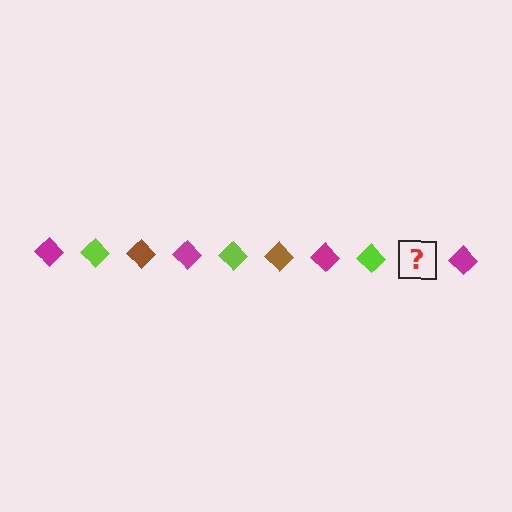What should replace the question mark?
The question mark should be replaced with a brown diamond.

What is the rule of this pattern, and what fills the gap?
The rule is that the pattern cycles through magenta, lime, brown diamonds. The gap should be filled with a brown diamond.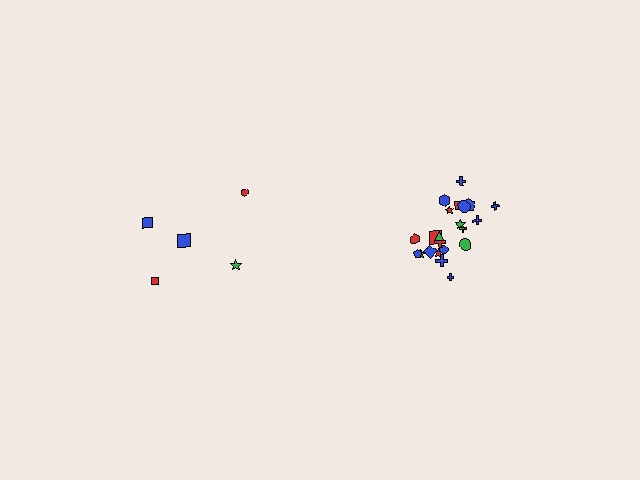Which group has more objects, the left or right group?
The right group.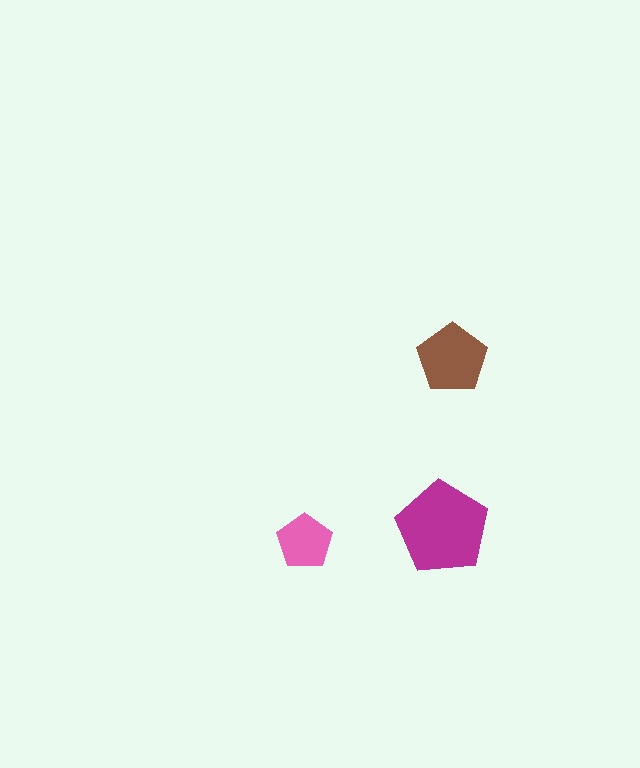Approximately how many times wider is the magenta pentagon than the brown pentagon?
About 1.5 times wider.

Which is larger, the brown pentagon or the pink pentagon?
The brown one.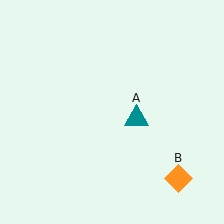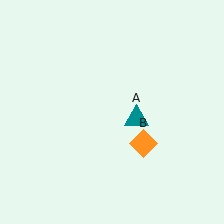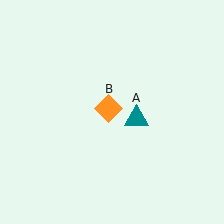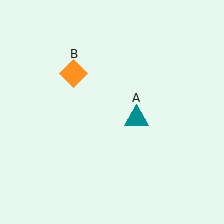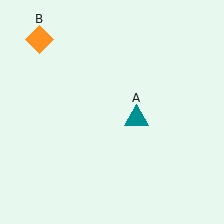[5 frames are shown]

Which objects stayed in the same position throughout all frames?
Teal triangle (object A) remained stationary.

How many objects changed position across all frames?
1 object changed position: orange diamond (object B).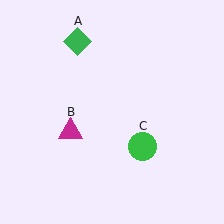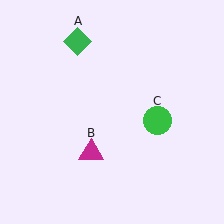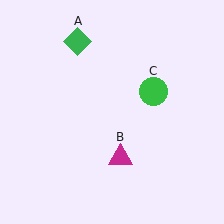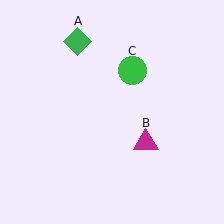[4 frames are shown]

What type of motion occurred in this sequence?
The magenta triangle (object B), green circle (object C) rotated counterclockwise around the center of the scene.